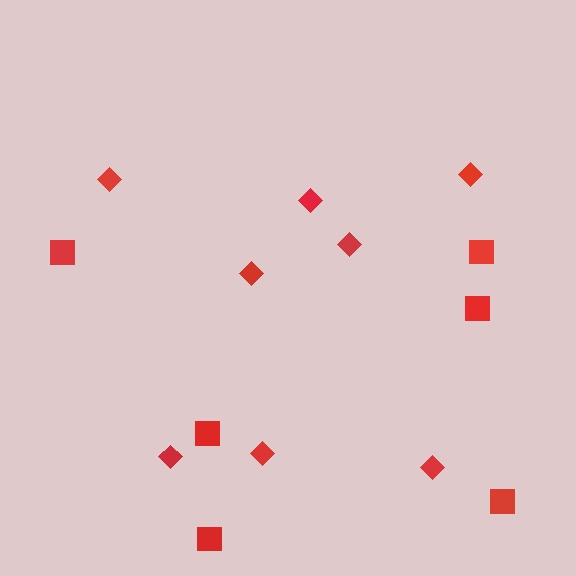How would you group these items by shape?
There are 2 groups: one group of squares (6) and one group of diamonds (8).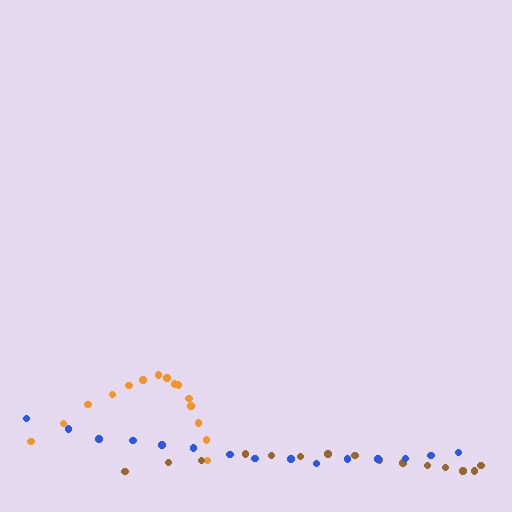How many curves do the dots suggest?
There are 3 distinct paths.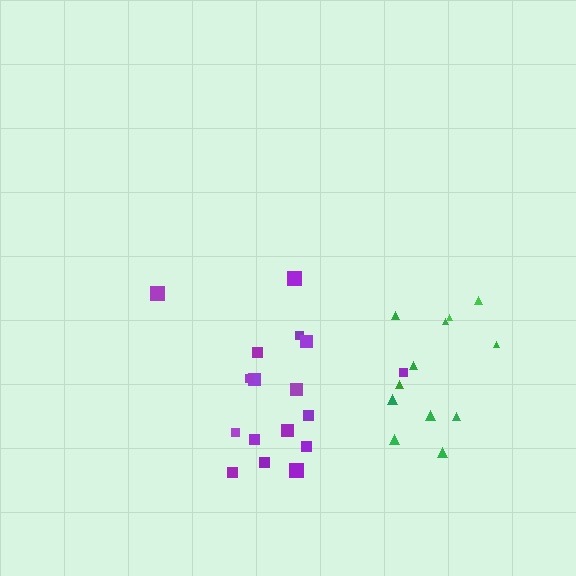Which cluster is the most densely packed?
Green.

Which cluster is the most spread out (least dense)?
Purple.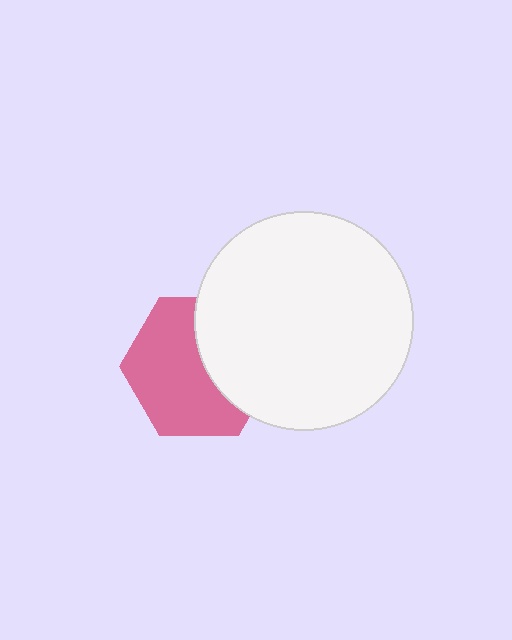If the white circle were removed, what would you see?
You would see the complete pink hexagon.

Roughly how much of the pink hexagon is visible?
About half of it is visible (roughly 61%).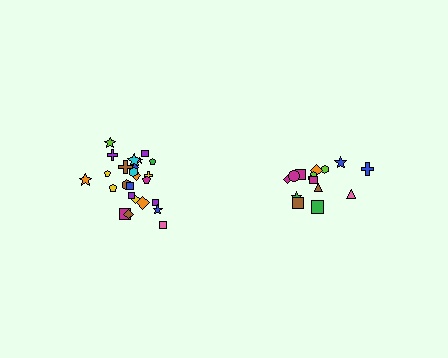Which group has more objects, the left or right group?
The left group.